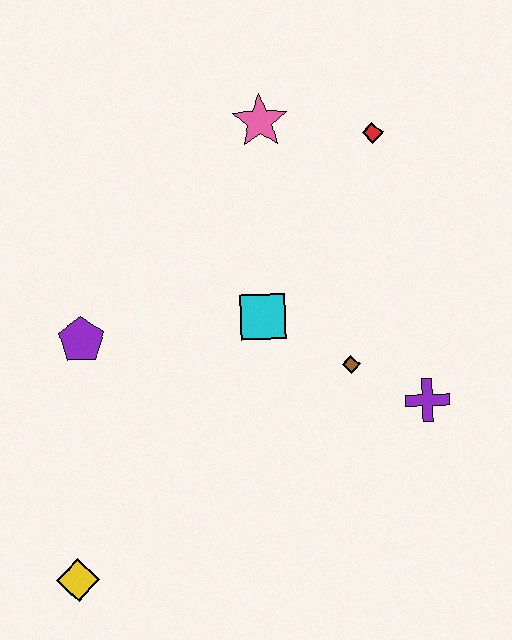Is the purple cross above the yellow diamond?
Yes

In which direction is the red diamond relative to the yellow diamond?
The red diamond is above the yellow diamond.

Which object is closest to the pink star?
The red diamond is closest to the pink star.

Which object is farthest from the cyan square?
The yellow diamond is farthest from the cyan square.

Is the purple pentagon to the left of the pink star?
Yes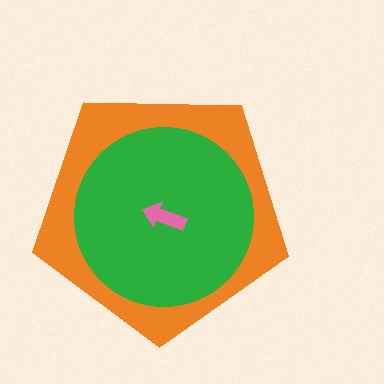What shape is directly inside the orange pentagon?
The green circle.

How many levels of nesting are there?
3.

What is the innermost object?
The pink arrow.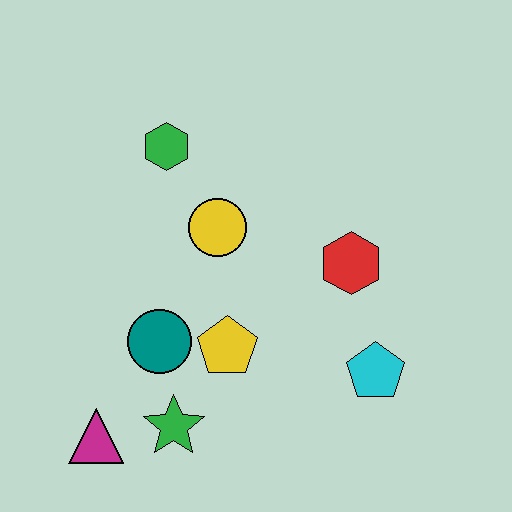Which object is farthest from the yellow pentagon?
The green hexagon is farthest from the yellow pentagon.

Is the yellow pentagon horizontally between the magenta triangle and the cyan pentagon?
Yes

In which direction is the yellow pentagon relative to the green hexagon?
The yellow pentagon is below the green hexagon.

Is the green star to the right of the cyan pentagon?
No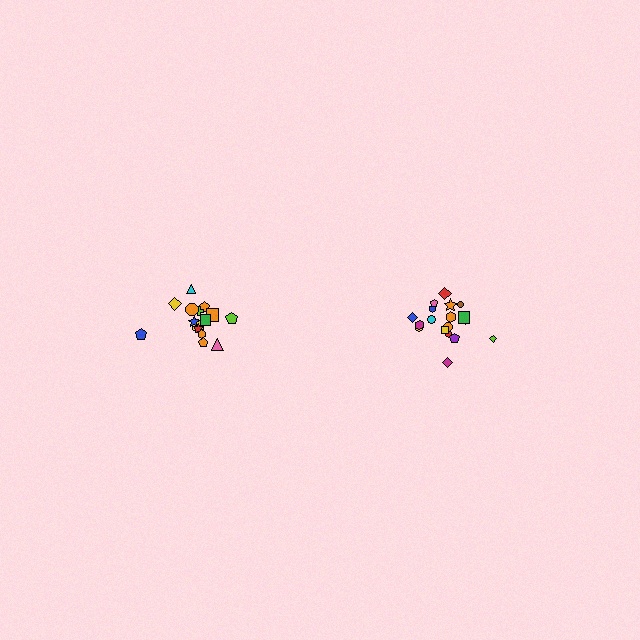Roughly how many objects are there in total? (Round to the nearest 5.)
Roughly 35 objects in total.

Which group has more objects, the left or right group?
The right group.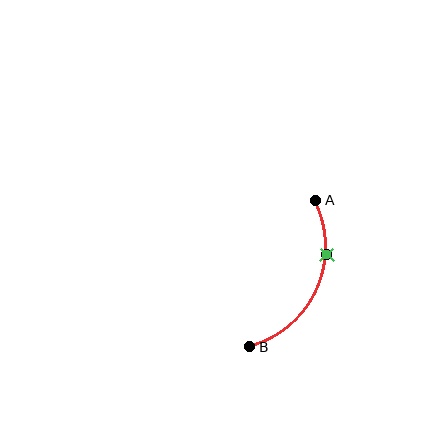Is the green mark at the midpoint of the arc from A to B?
No. The green mark lies on the arc but is closer to endpoint A. The arc midpoint would be at the point on the curve equidistant along the arc from both A and B.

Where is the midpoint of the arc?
The arc midpoint is the point on the curve farthest from the straight line joining A and B. It sits to the right of that line.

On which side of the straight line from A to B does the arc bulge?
The arc bulges to the right of the straight line connecting A and B.